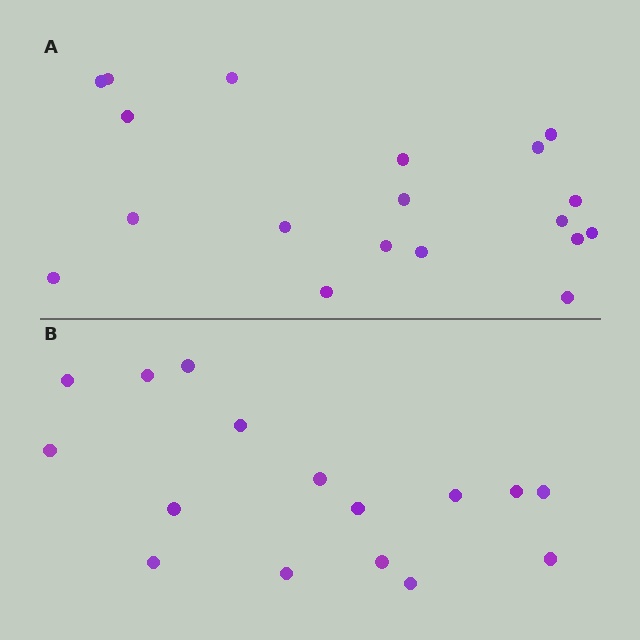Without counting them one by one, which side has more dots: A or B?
Region A (the top region) has more dots.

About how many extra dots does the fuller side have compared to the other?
Region A has just a few more — roughly 2 or 3 more dots than region B.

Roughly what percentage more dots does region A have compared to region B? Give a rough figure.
About 20% more.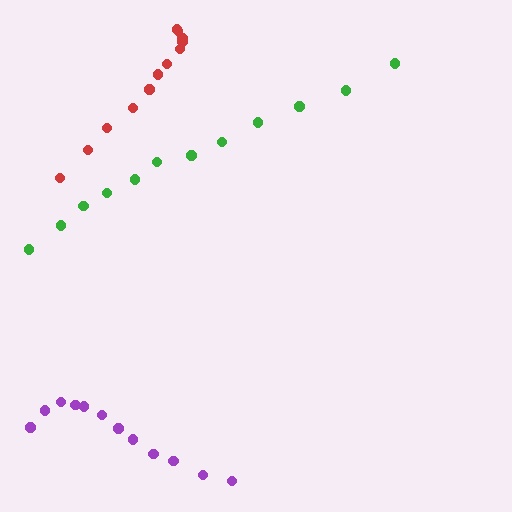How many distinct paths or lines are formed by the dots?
There are 3 distinct paths.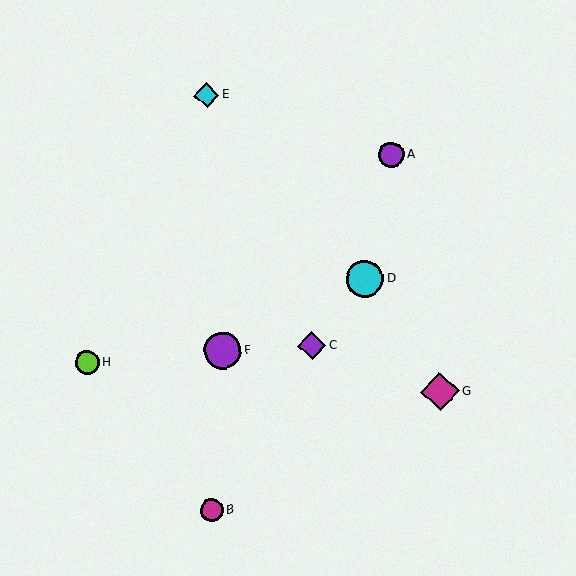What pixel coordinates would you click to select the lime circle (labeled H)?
Click at (87, 363) to select the lime circle H.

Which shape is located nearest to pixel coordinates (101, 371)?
The lime circle (labeled H) at (87, 363) is nearest to that location.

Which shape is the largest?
The magenta diamond (labeled G) is the largest.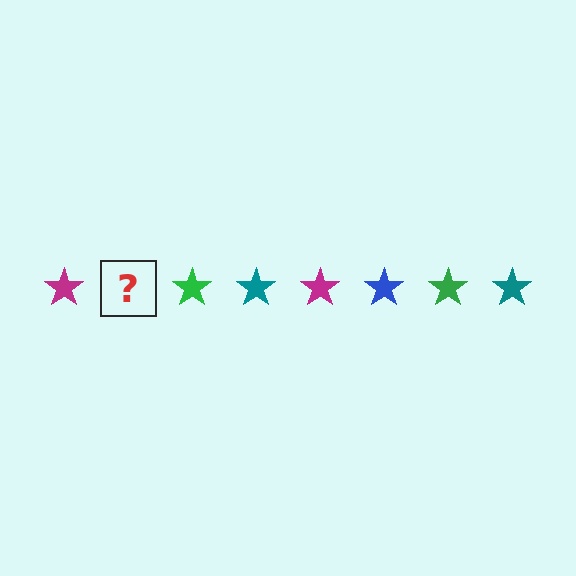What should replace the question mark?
The question mark should be replaced with a blue star.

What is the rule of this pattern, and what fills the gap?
The rule is that the pattern cycles through magenta, blue, green, teal stars. The gap should be filled with a blue star.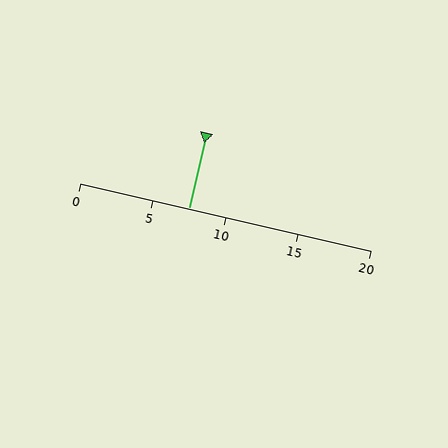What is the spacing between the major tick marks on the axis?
The major ticks are spaced 5 apart.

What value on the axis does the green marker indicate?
The marker indicates approximately 7.5.